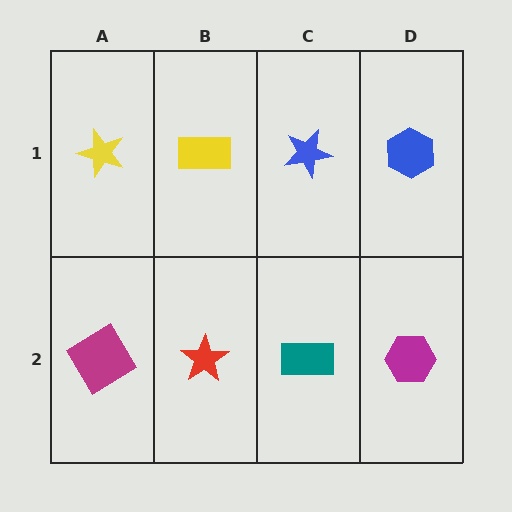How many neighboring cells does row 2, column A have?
2.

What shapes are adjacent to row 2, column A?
A yellow star (row 1, column A), a red star (row 2, column B).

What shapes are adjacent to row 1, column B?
A red star (row 2, column B), a yellow star (row 1, column A), a blue star (row 1, column C).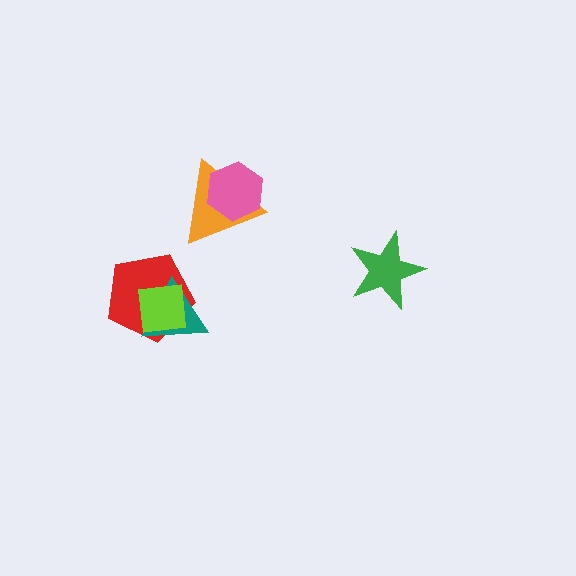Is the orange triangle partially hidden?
Yes, it is partially covered by another shape.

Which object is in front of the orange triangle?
The pink hexagon is in front of the orange triangle.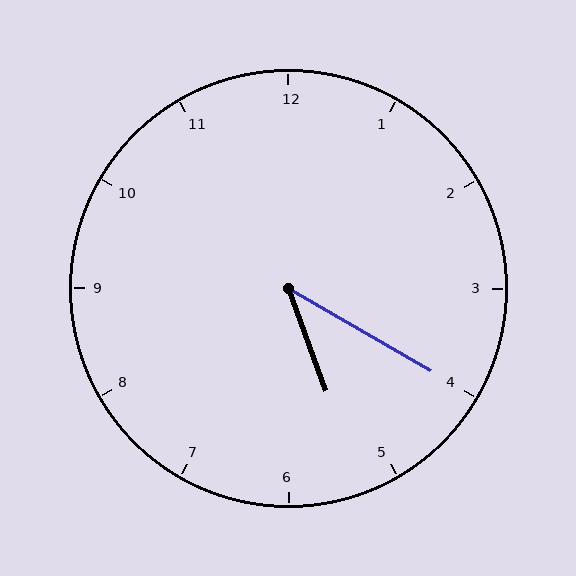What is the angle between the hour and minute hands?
Approximately 40 degrees.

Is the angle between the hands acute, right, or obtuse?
It is acute.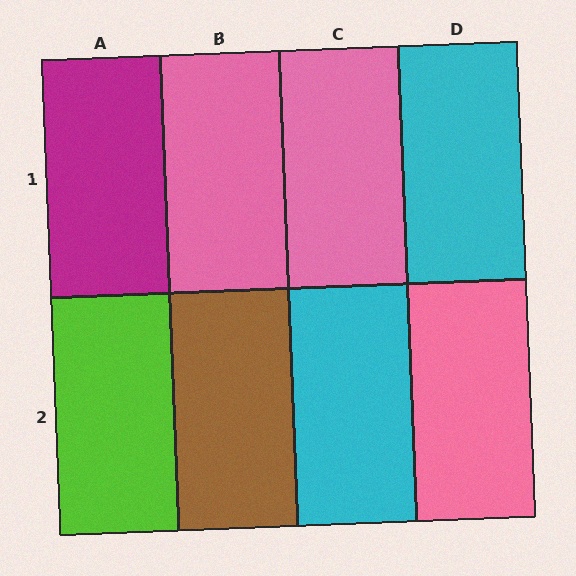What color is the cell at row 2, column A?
Lime.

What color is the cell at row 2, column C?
Cyan.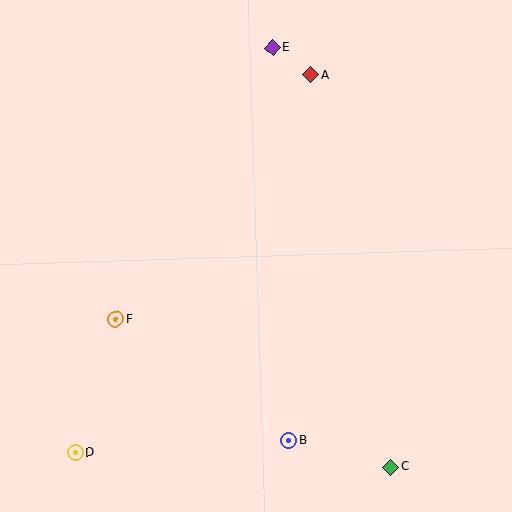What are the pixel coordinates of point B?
Point B is at (289, 440).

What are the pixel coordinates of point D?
Point D is at (75, 453).